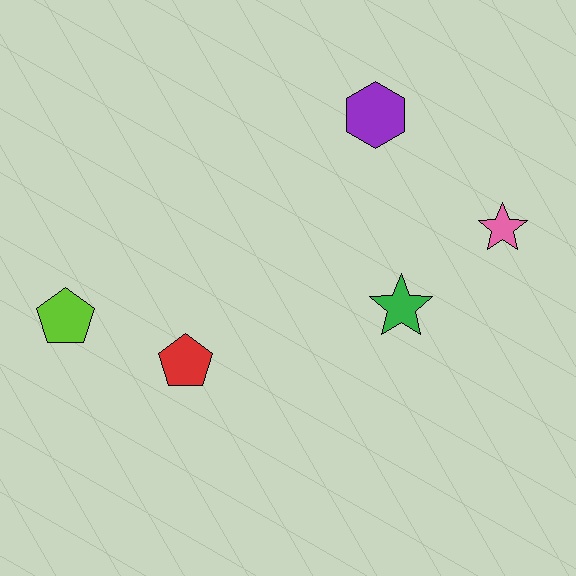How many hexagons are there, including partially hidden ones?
There is 1 hexagon.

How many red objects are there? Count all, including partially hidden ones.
There is 1 red object.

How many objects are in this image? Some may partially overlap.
There are 5 objects.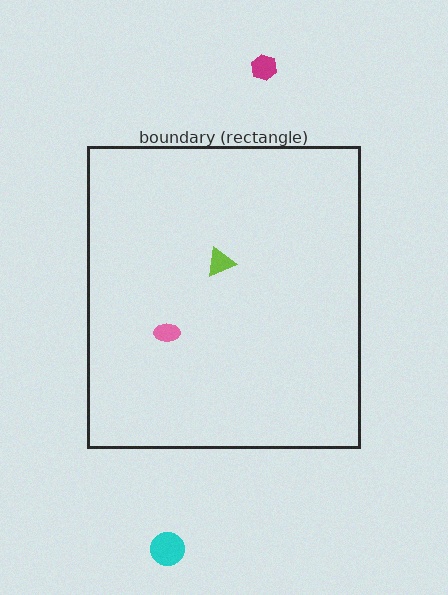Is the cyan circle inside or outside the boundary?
Outside.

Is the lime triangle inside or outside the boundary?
Inside.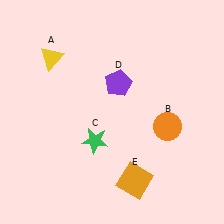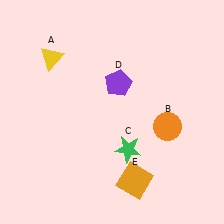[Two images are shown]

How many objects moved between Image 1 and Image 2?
1 object moved between the two images.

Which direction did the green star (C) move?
The green star (C) moved right.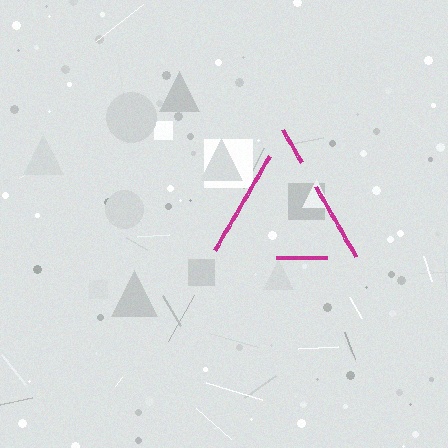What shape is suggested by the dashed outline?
The dashed outline suggests a triangle.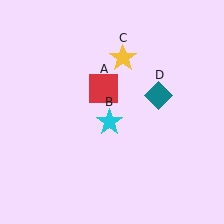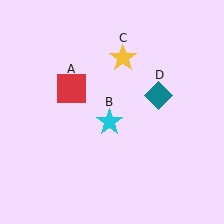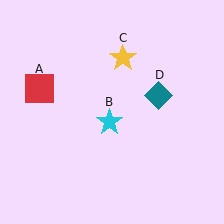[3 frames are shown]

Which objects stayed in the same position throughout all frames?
Cyan star (object B) and yellow star (object C) and teal diamond (object D) remained stationary.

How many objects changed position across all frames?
1 object changed position: red square (object A).